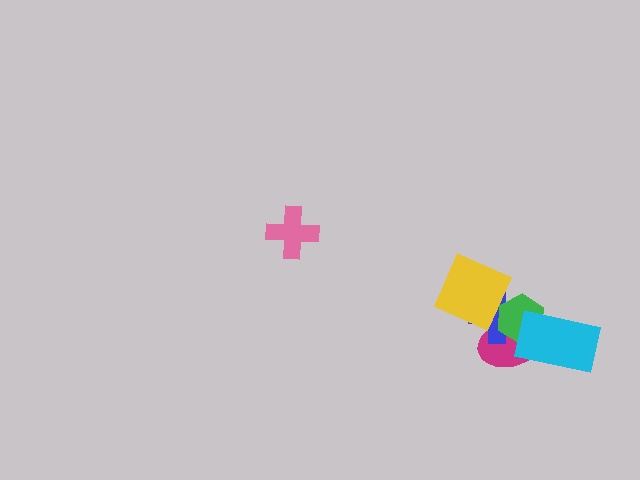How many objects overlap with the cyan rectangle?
2 objects overlap with the cyan rectangle.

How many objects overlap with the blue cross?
3 objects overlap with the blue cross.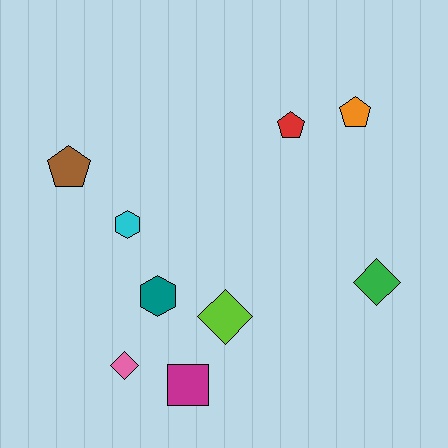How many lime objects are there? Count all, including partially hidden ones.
There is 1 lime object.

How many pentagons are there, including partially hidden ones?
There are 3 pentagons.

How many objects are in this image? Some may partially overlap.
There are 9 objects.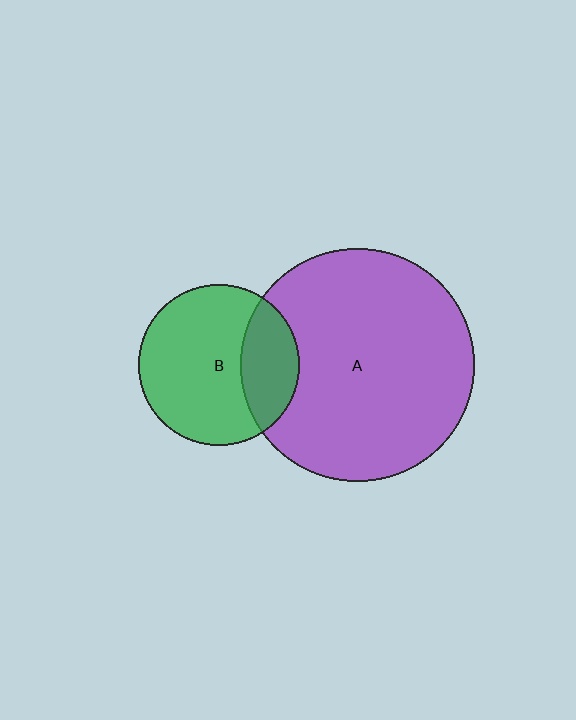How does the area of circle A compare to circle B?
Approximately 2.1 times.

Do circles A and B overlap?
Yes.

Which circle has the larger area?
Circle A (purple).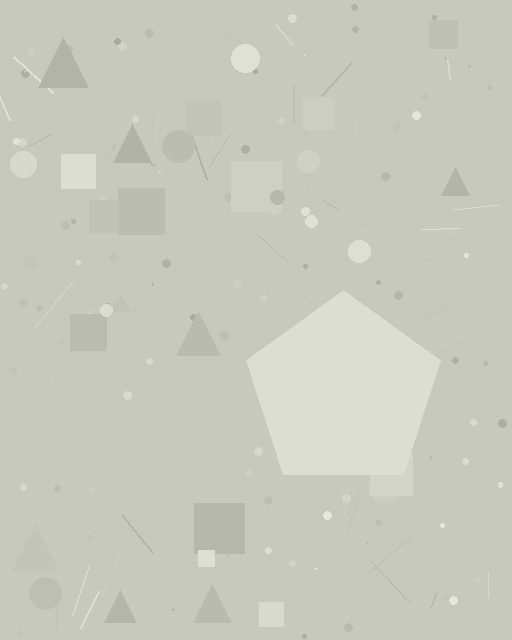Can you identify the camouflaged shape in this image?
The camouflaged shape is a pentagon.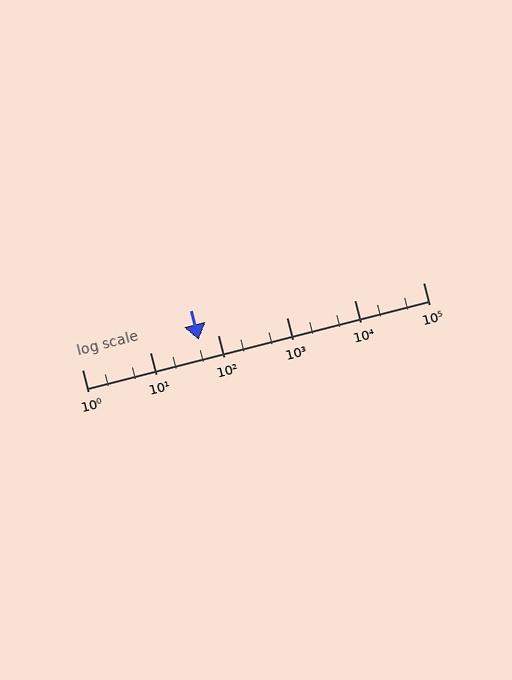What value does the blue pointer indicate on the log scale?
The pointer indicates approximately 52.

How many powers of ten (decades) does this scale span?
The scale spans 5 decades, from 1 to 100000.